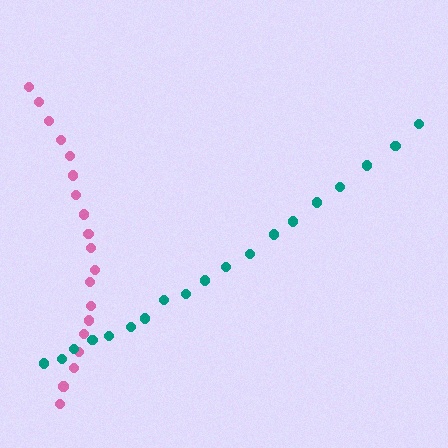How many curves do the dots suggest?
There are 2 distinct paths.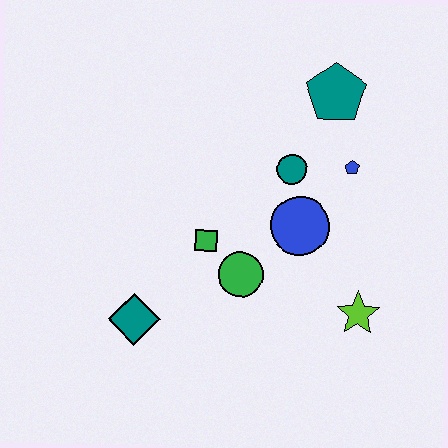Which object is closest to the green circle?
The green square is closest to the green circle.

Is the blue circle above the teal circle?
No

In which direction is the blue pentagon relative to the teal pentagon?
The blue pentagon is below the teal pentagon.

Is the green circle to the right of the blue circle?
No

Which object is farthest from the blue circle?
The teal diamond is farthest from the blue circle.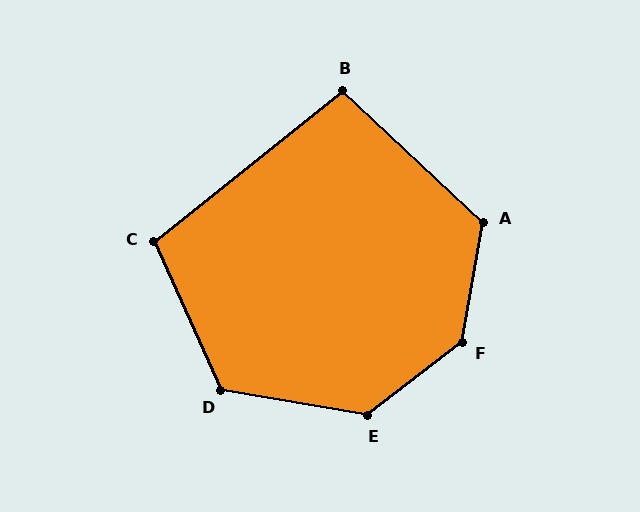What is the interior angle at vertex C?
Approximately 104 degrees (obtuse).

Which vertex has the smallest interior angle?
B, at approximately 98 degrees.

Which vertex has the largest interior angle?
F, at approximately 138 degrees.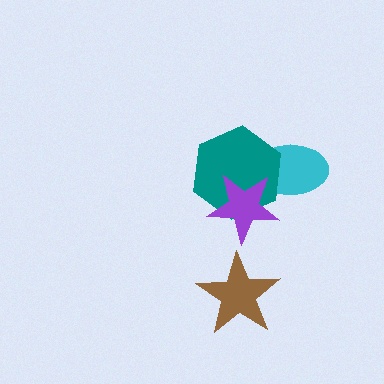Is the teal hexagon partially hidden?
Yes, it is partially covered by another shape.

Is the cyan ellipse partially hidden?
Yes, it is partially covered by another shape.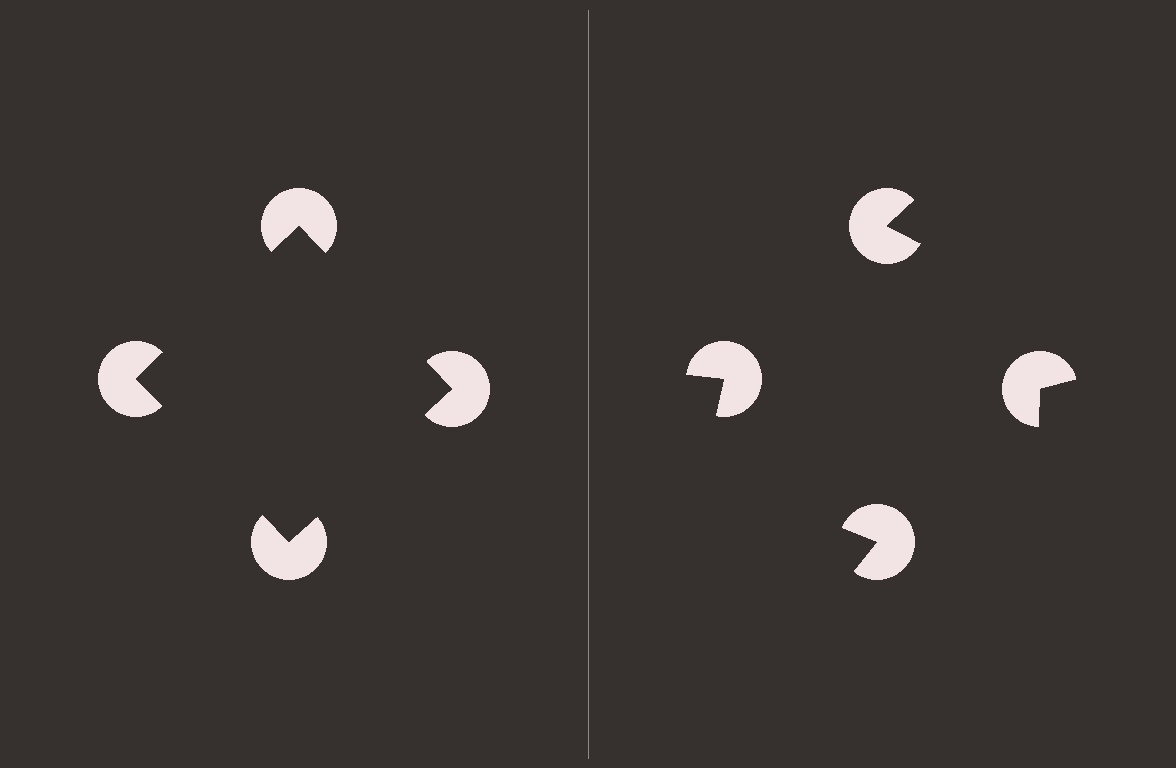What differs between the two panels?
The pac-man discs are positioned identically on both sides; only the wedge orientations differ. On the left they align to a square; on the right they are misaligned.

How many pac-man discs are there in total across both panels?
8 — 4 on each side.